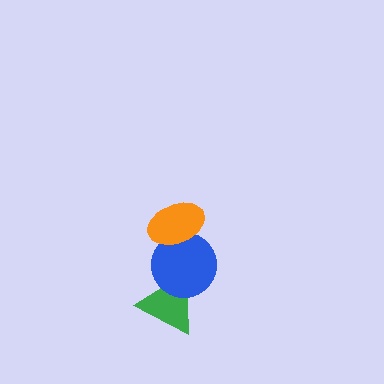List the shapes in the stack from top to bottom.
From top to bottom: the orange ellipse, the blue circle, the green triangle.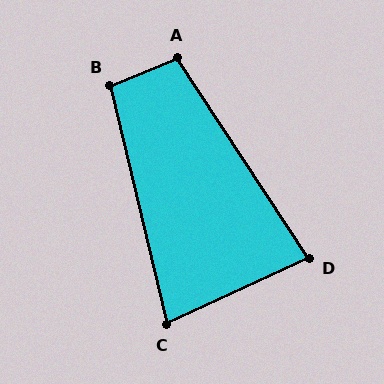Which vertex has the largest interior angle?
A, at approximately 101 degrees.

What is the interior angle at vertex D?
Approximately 81 degrees (acute).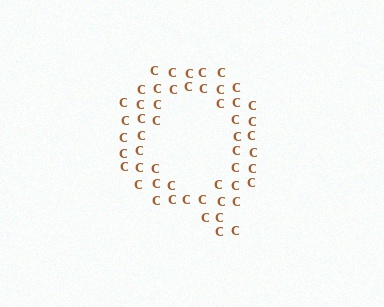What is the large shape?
The large shape is the letter Q.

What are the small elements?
The small elements are letter C's.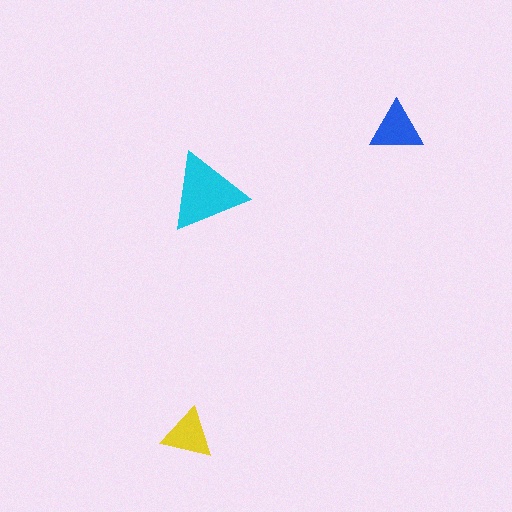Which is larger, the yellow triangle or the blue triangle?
The blue one.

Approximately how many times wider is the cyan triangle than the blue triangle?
About 1.5 times wider.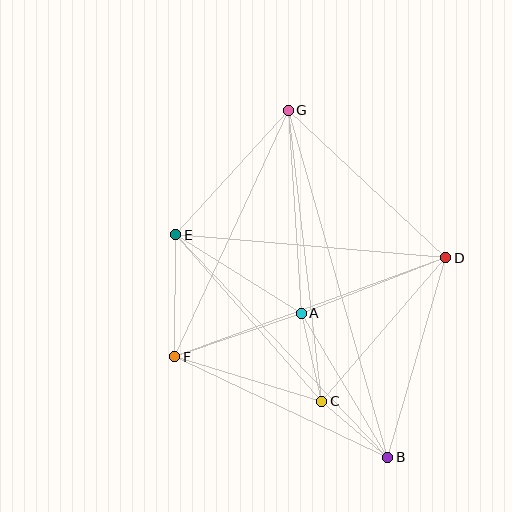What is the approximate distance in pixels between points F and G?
The distance between F and G is approximately 271 pixels.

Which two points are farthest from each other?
Points B and G are farthest from each other.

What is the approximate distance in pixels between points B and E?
The distance between B and E is approximately 307 pixels.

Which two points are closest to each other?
Points B and C are closest to each other.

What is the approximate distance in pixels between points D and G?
The distance between D and G is approximately 216 pixels.